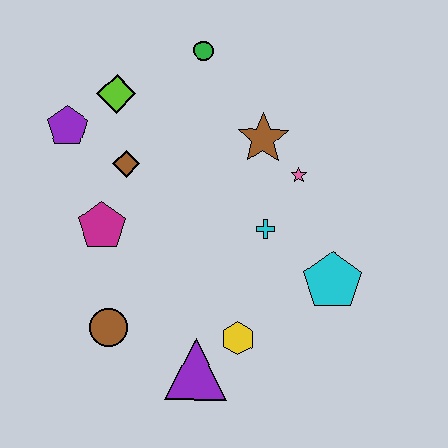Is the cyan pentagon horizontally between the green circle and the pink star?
No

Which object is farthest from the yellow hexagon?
The green circle is farthest from the yellow hexagon.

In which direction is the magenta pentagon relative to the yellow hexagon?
The magenta pentagon is to the left of the yellow hexagon.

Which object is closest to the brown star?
The pink star is closest to the brown star.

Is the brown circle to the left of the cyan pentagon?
Yes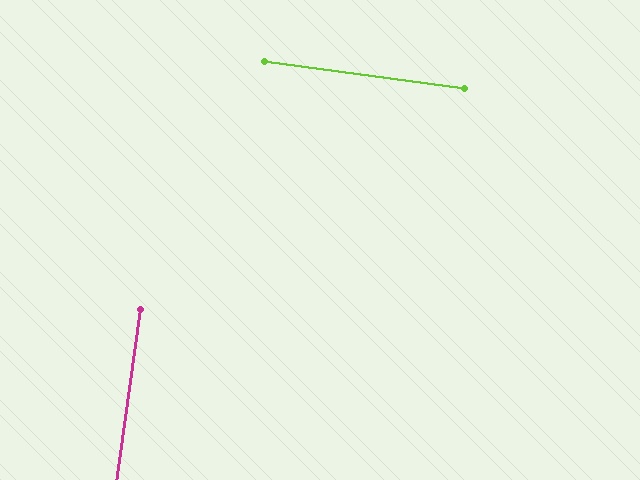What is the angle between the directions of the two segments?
Approximately 90 degrees.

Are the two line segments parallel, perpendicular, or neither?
Perpendicular — they meet at approximately 90°.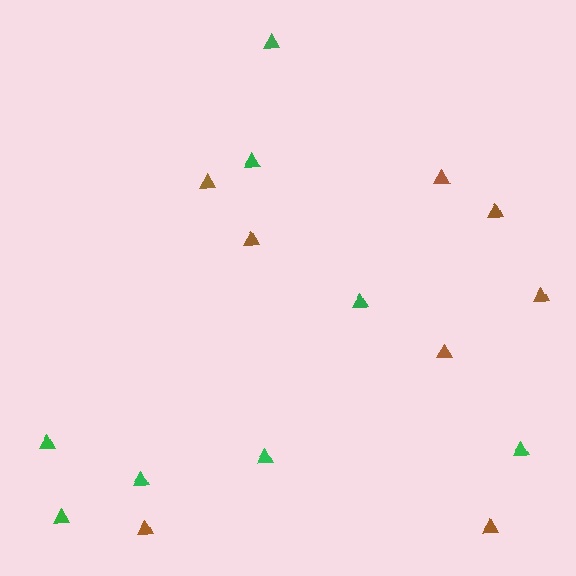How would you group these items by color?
There are 2 groups: one group of brown triangles (8) and one group of green triangles (8).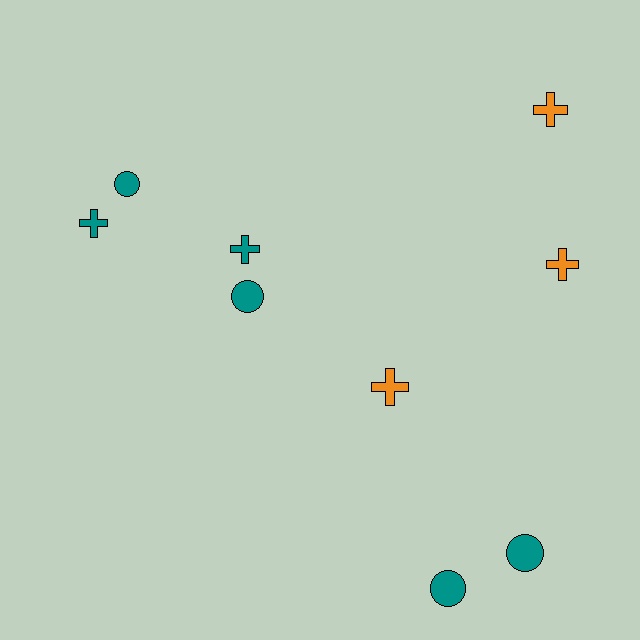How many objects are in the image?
There are 9 objects.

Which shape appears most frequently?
Cross, with 5 objects.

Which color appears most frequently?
Teal, with 6 objects.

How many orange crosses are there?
There are 3 orange crosses.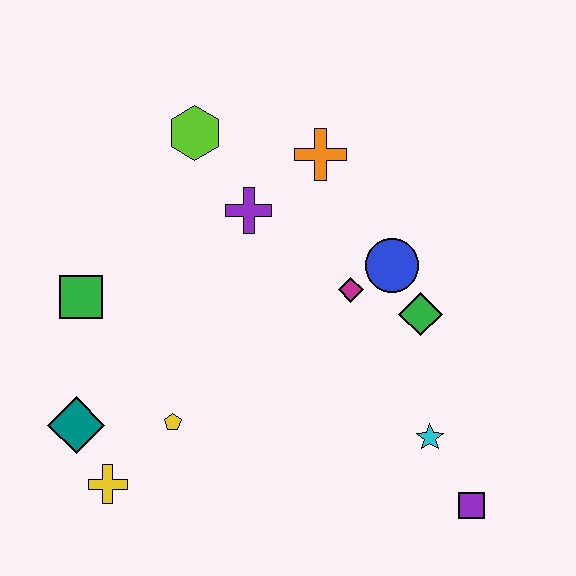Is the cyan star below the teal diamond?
Yes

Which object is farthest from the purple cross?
The purple square is farthest from the purple cross.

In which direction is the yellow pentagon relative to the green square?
The yellow pentagon is below the green square.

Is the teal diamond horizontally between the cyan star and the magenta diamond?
No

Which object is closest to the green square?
The teal diamond is closest to the green square.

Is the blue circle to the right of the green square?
Yes